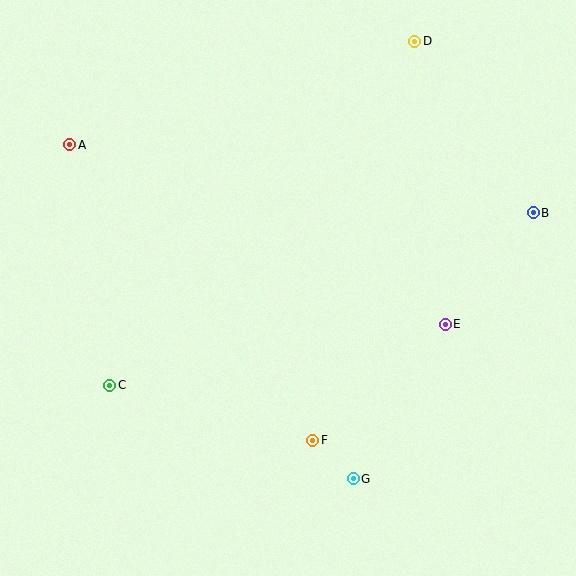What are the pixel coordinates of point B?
Point B is at (533, 213).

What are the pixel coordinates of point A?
Point A is at (70, 145).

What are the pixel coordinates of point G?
Point G is at (353, 479).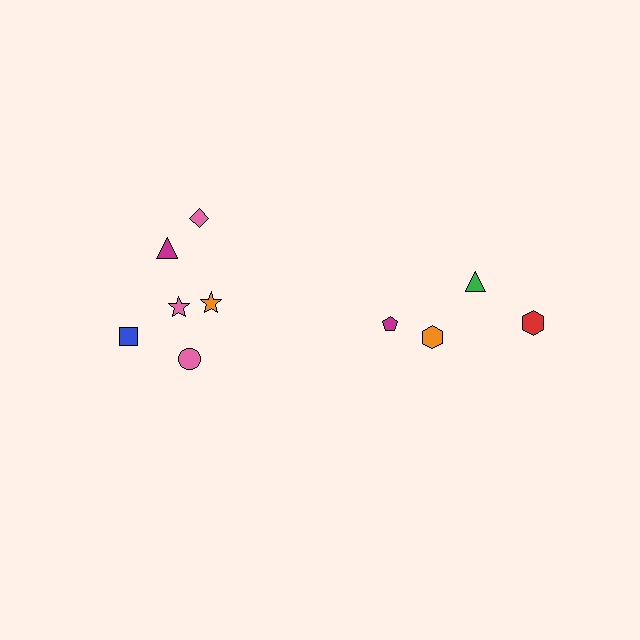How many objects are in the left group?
There are 6 objects.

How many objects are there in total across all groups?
There are 10 objects.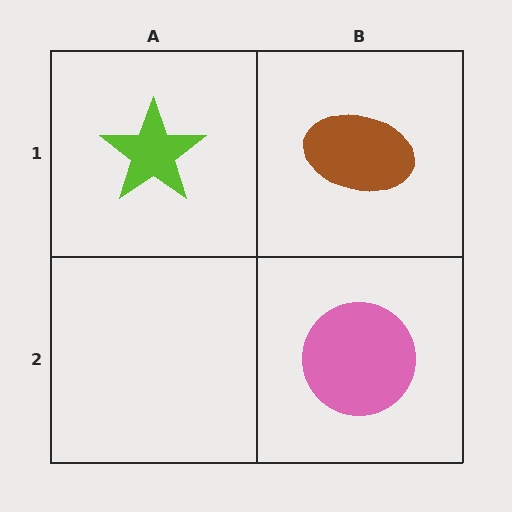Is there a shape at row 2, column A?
No, that cell is empty.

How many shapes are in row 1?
2 shapes.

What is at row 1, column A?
A lime star.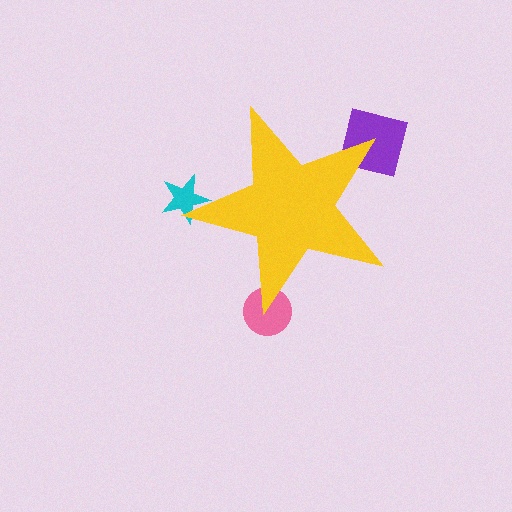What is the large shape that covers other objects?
A yellow star.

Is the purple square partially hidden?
Yes, the purple square is partially hidden behind the yellow star.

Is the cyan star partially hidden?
Yes, the cyan star is partially hidden behind the yellow star.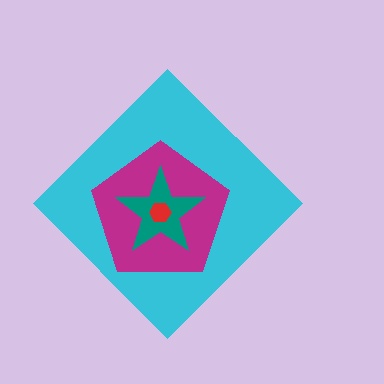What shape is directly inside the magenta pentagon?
The teal star.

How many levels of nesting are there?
4.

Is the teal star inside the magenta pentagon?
Yes.